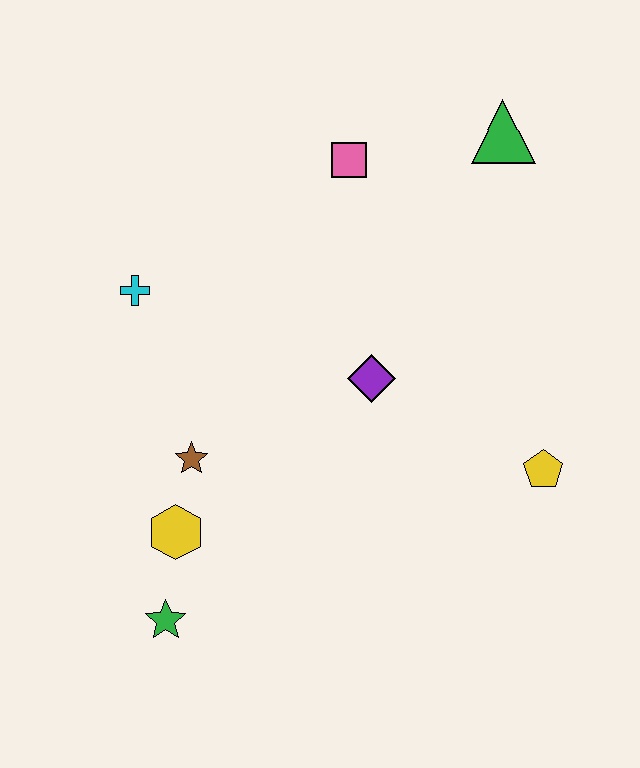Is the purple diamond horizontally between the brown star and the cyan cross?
No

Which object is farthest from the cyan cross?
The yellow pentagon is farthest from the cyan cross.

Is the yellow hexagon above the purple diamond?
No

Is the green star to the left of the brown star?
Yes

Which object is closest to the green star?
The yellow hexagon is closest to the green star.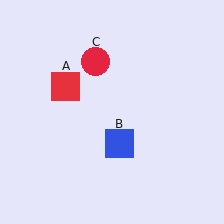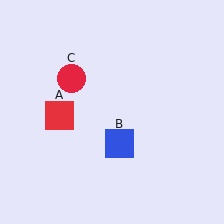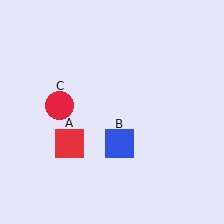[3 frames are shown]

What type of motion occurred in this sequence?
The red square (object A), red circle (object C) rotated counterclockwise around the center of the scene.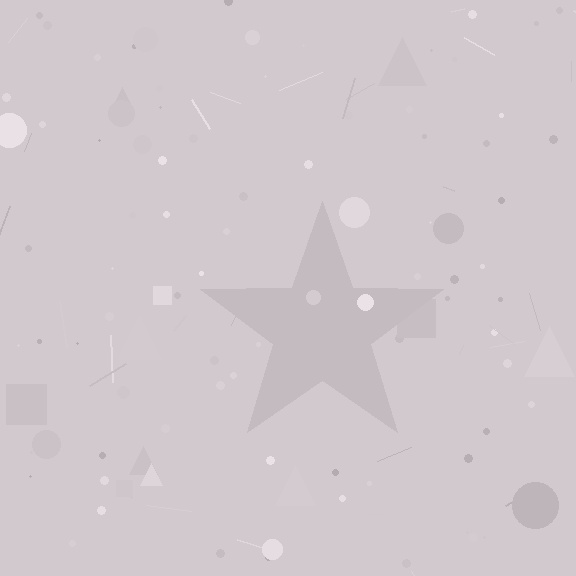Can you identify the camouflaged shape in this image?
The camouflaged shape is a star.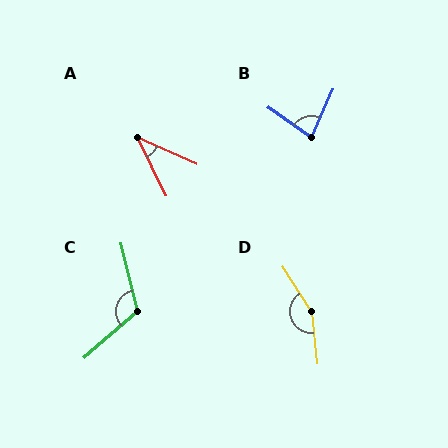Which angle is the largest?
D, at approximately 154 degrees.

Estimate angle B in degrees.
Approximately 79 degrees.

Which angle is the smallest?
A, at approximately 39 degrees.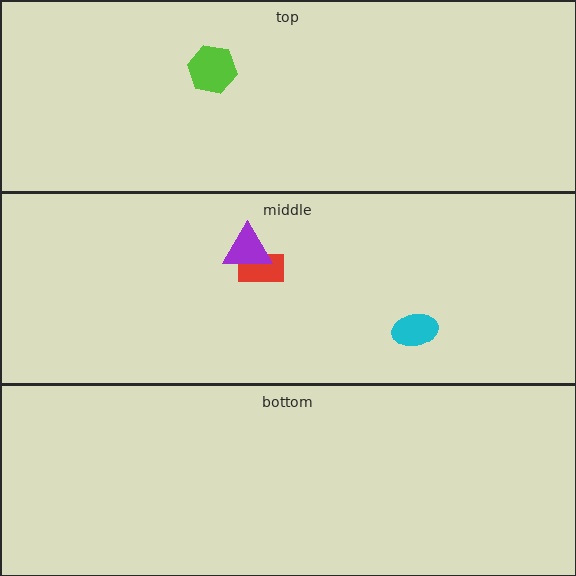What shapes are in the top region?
The lime hexagon.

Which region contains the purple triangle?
The middle region.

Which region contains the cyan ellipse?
The middle region.